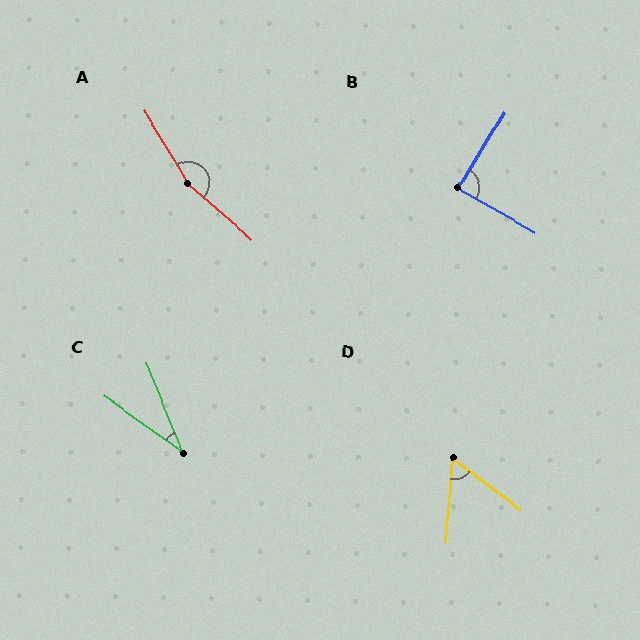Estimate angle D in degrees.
Approximately 56 degrees.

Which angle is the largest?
A, at approximately 163 degrees.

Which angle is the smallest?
C, at approximately 32 degrees.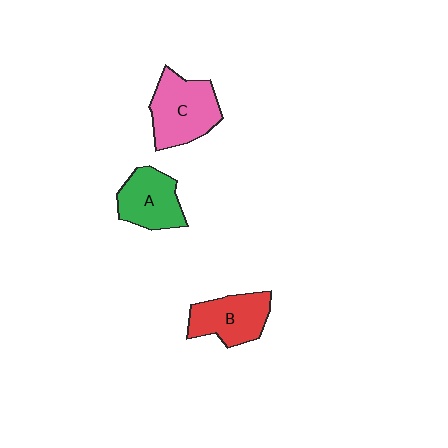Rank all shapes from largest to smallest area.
From largest to smallest: C (pink), B (red), A (green).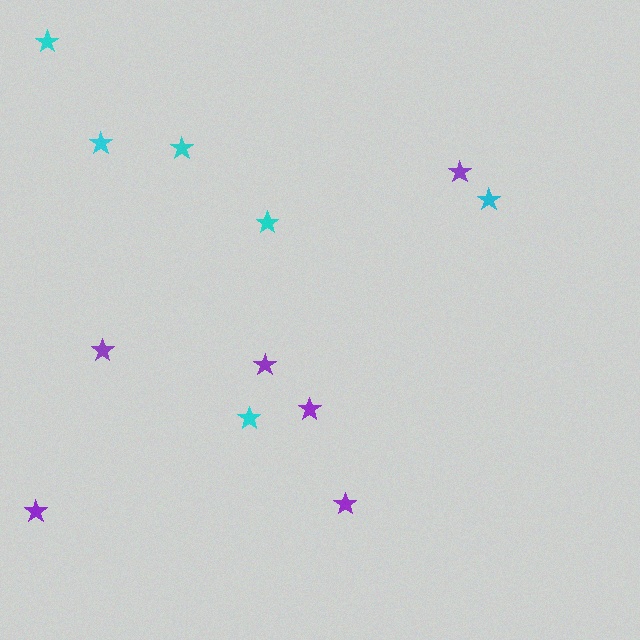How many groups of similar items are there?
There are 2 groups: one group of purple stars (6) and one group of cyan stars (6).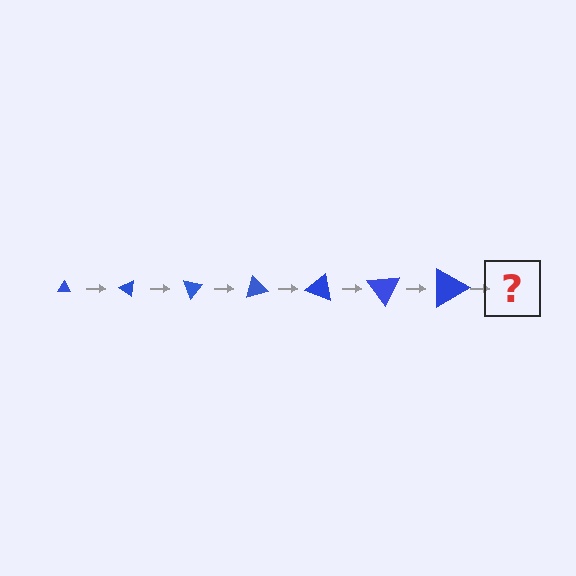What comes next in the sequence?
The next element should be a triangle, larger than the previous one and rotated 245 degrees from the start.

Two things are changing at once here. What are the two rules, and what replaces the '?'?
The two rules are that the triangle grows larger each step and it rotates 35 degrees each step. The '?' should be a triangle, larger than the previous one and rotated 245 degrees from the start.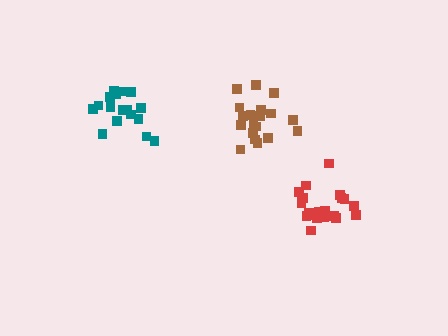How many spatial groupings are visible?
There are 3 spatial groupings.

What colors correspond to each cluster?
The clusters are colored: red, brown, teal.